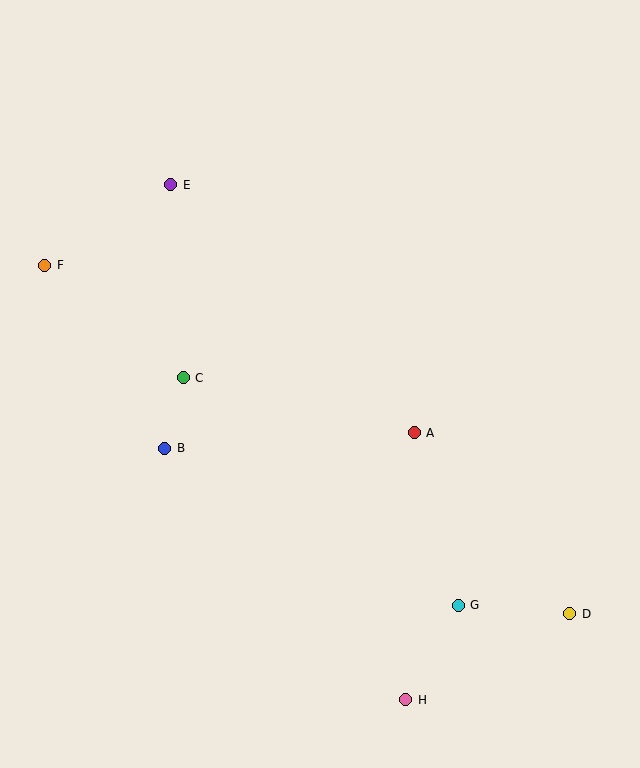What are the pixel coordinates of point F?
Point F is at (44, 265).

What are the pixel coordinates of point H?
Point H is at (406, 700).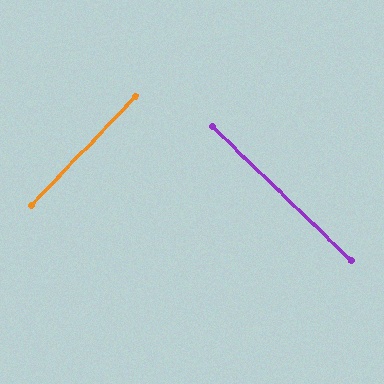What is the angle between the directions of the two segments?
Approximately 90 degrees.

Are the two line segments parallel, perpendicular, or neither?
Perpendicular — they meet at approximately 90°.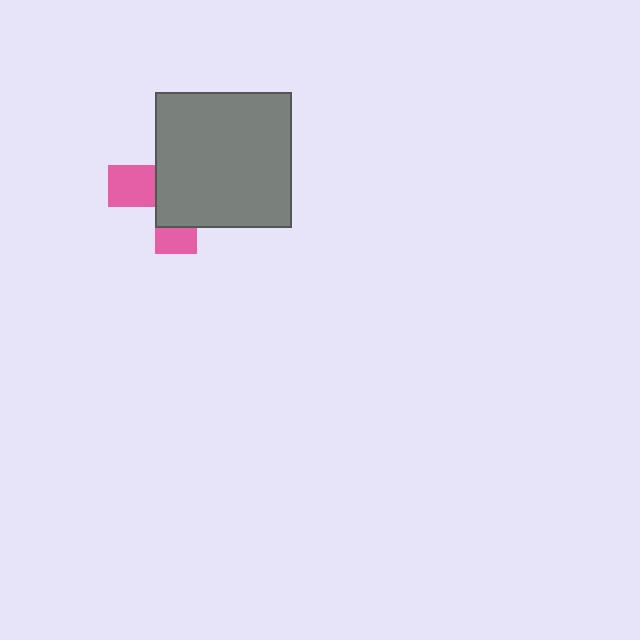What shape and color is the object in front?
The object in front is a gray square.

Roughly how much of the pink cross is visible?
A small part of it is visible (roughly 32%).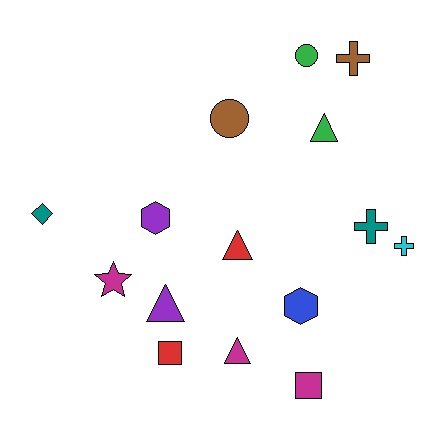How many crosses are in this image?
There are 3 crosses.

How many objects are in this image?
There are 15 objects.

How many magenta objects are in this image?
There are 3 magenta objects.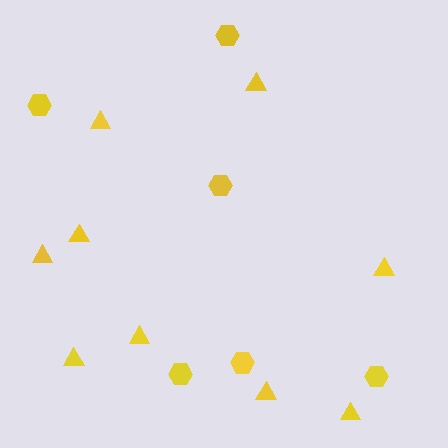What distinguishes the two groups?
There are 2 groups: one group of triangles (9) and one group of hexagons (6).